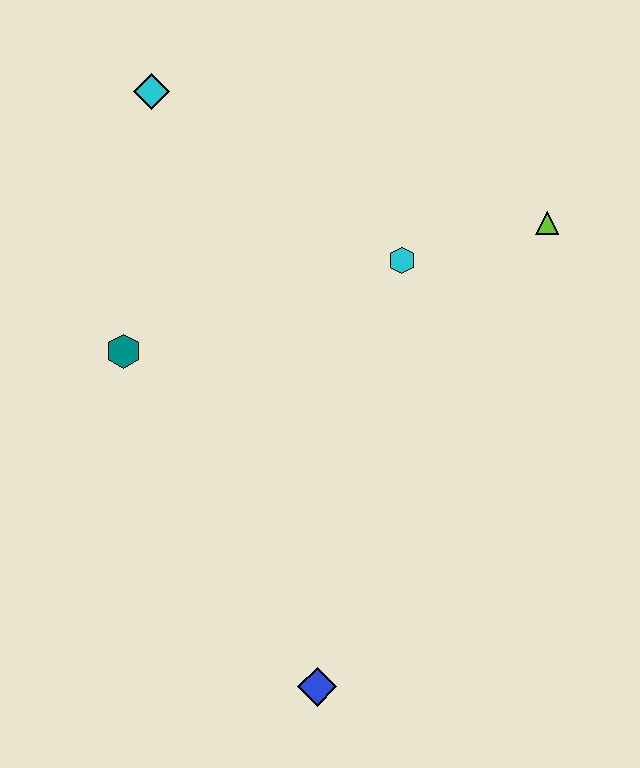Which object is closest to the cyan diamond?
The teal hexagon is closest to the cyan diamond.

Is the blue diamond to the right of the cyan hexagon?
No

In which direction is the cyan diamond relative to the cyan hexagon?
The cyan diamond is to the left of the cyan hexagon.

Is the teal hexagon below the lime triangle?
Yes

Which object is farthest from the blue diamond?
The cyan diamond is farthest from the blue diamond.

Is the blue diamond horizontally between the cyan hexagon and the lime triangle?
No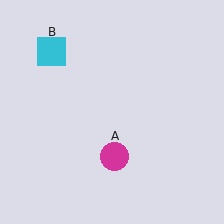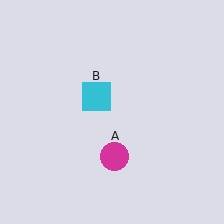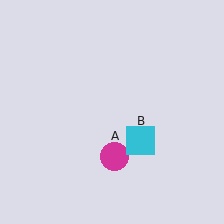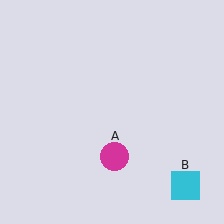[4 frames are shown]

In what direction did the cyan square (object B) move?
The cyan square (object B) moved down and to the right.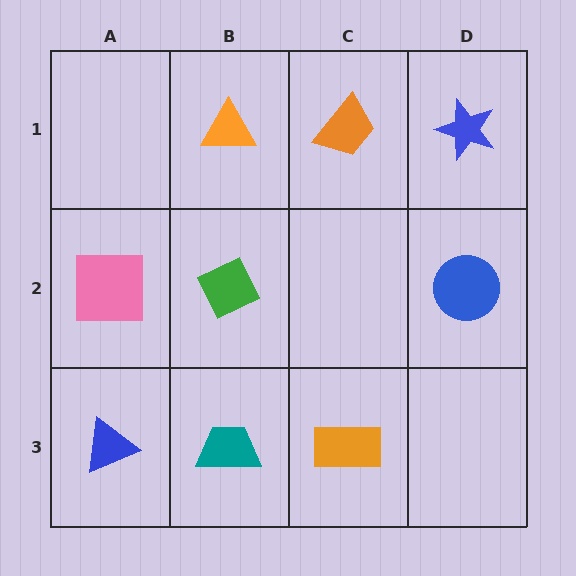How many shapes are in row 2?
3 shapes.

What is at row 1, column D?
A blue star.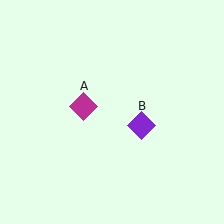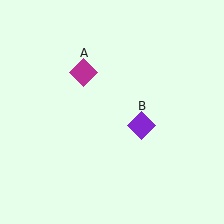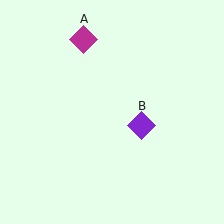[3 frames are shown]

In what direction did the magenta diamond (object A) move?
The magenta diamond (object A) moved up.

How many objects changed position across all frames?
1 object changed position: magenta diamond (object A).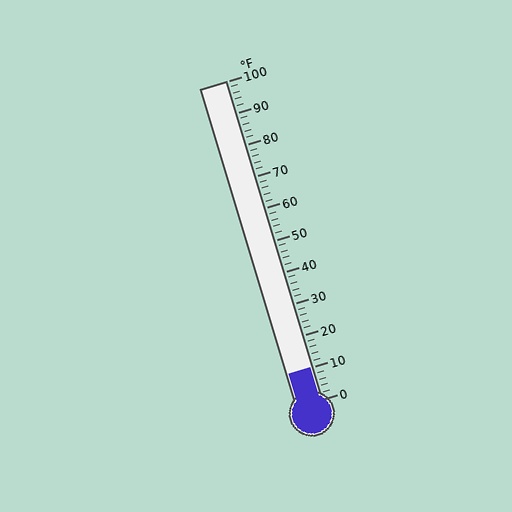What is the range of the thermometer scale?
The thermometer scale ranges from 0°F to 100°F.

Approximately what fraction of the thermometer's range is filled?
The thermometer is filled to approximately 10% of its range.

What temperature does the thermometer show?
The thermometer shows approximately 10°F.